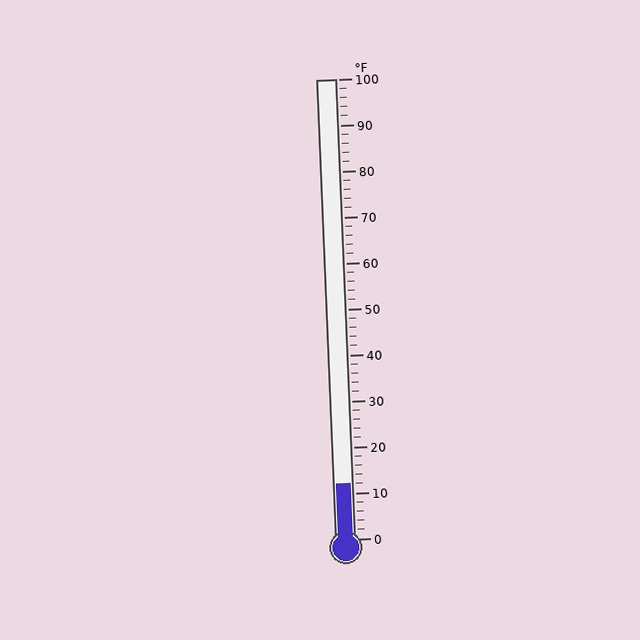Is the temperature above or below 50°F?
The temperature is below 50°F.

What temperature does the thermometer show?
The thermometer shows approximately 12°F.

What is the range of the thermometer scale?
The thermometer scale ranges from 0°F to 100°F.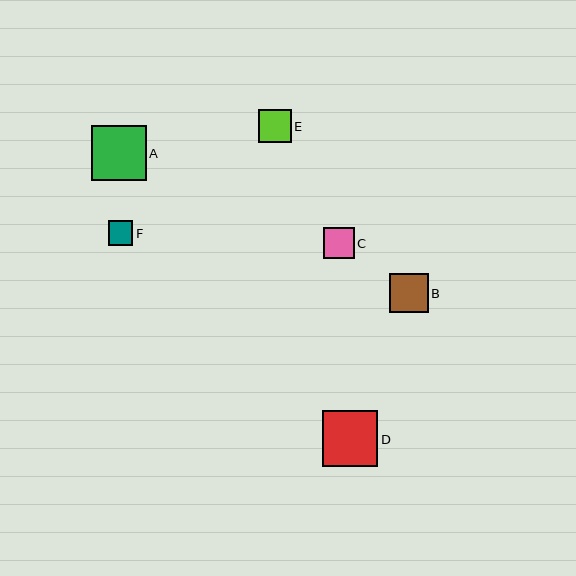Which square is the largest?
Square D is the largest with a size of approximately 55 pixels.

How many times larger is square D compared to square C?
Square D is approximately 1.8 times the size of square C.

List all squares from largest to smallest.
From largest to smallest: D, A, B, E, C, F.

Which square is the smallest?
Square F is the smallest with a size of approximately 25 pixels.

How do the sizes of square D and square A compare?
Square D and square A are approximately the same size.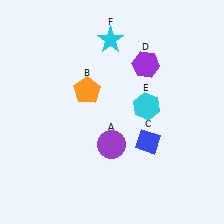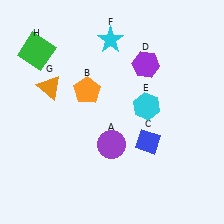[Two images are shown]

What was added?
An orange triangle (G), a green square (H) were added in Image 2.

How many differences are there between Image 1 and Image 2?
There are 2 differences between the two images.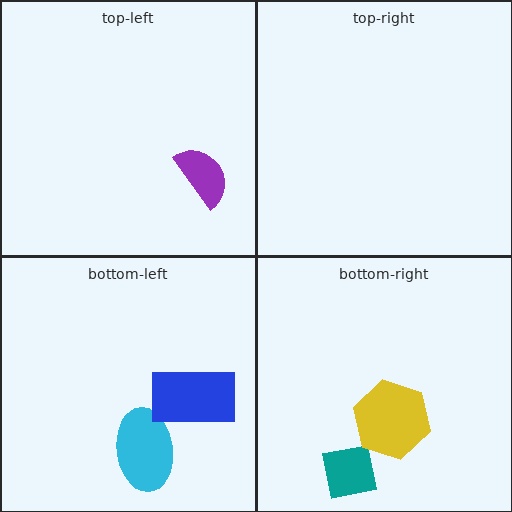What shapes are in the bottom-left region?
The cyan ellipse, the blue rectangle.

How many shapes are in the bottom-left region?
2.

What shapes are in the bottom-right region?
The teal square, the yellow hexagon.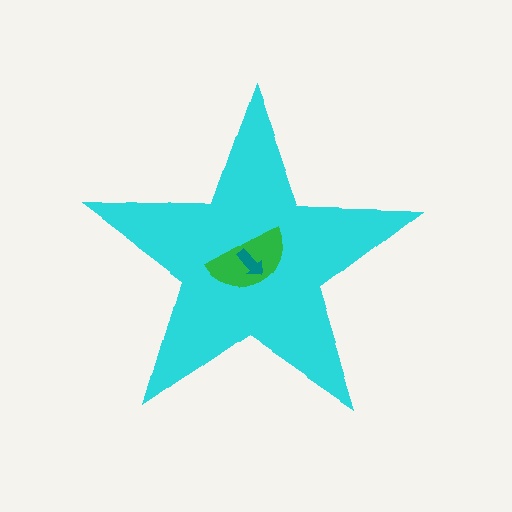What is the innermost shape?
The teal arrow.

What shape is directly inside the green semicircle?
The teal arrow.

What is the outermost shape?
The cyan star.